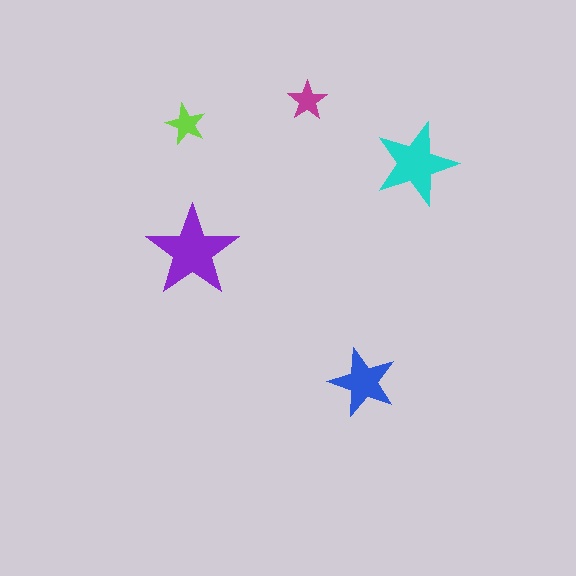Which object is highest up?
The magenta star is topmost.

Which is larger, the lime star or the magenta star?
The lime one.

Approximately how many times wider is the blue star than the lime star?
About 1.5 times wider.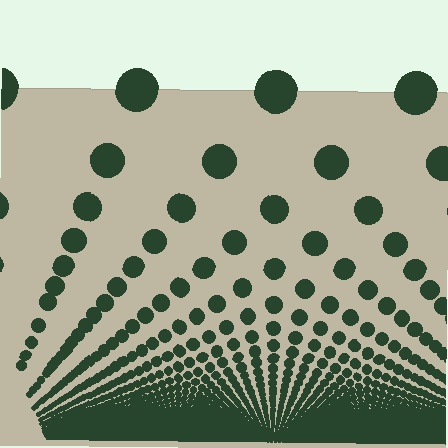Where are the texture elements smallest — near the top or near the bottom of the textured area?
Near the bottom.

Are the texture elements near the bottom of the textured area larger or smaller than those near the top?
Smaller. The gradient is inverted — elements near the bottom are smaller and denser.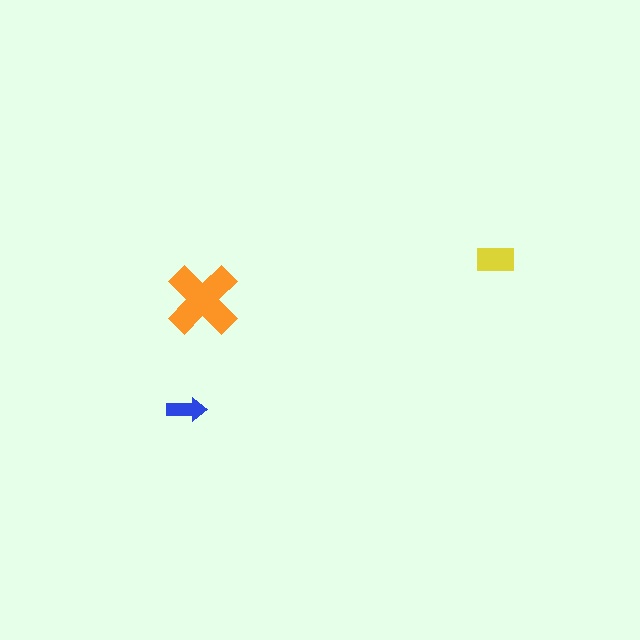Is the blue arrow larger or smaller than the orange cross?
Smaller.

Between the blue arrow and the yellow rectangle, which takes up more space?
The yellow rectangle.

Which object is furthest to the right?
The yellow rectangle is rightmost.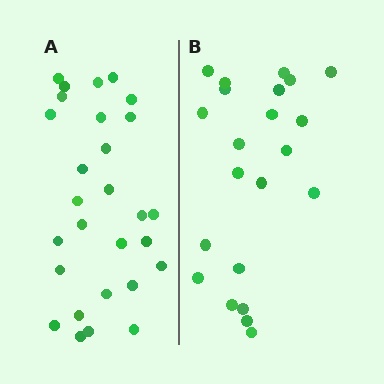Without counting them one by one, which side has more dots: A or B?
Region A (the left region) has more dots.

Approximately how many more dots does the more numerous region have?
Region A has about 6 more dots than region B.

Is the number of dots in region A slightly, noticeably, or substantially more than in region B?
Region A has noticeably more, but not dramatically so. The ratio is roughly 1.3 to 1.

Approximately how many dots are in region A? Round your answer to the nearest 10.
About 30 dots. (The exact count is 28, which rounds to 30.)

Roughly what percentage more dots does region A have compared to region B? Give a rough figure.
About 25% more.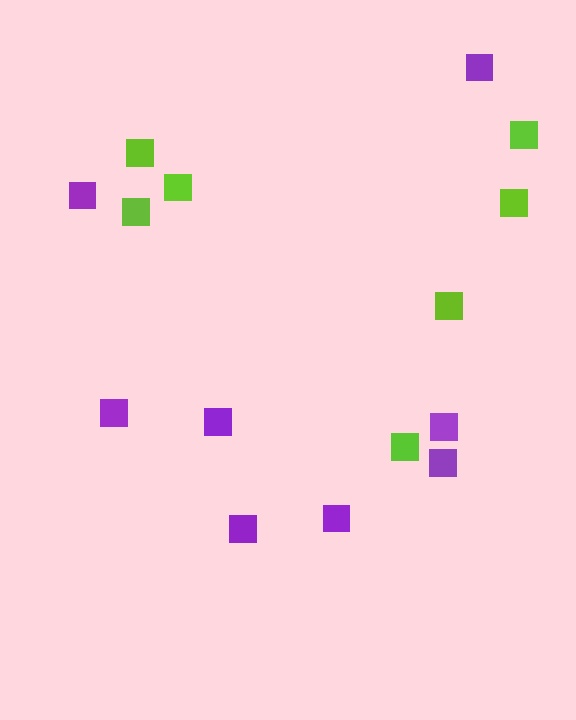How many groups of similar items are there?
There are 2 groups: one group of lime squares (7) and one group of purple squares (8).